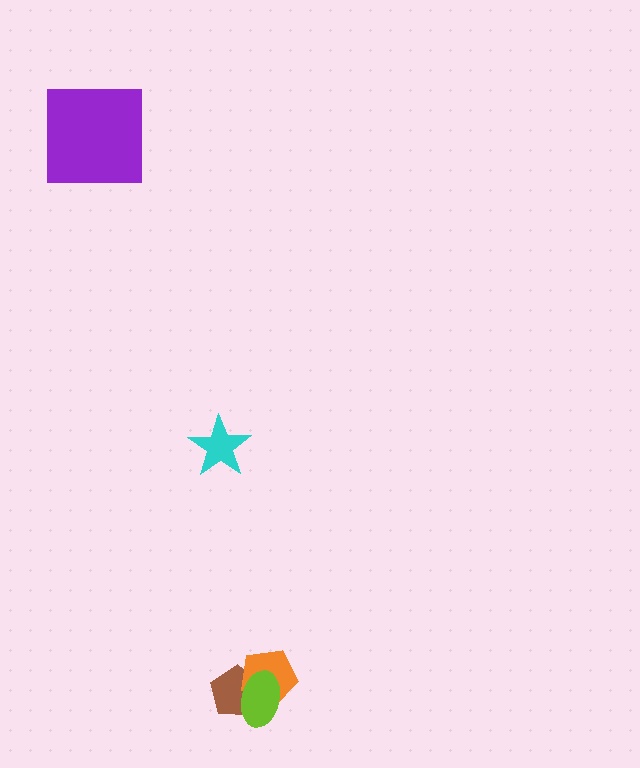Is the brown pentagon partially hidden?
Yes, it is partially covered by another shape.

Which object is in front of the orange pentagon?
The lime ellipse is in front of the orange pentagon.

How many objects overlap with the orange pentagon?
2 objects overlap with the orange pentagon.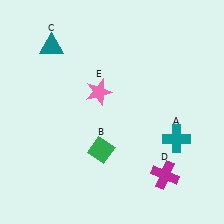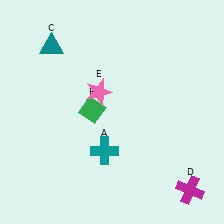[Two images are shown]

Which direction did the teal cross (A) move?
The teal cross (A) moved left.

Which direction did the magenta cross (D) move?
The magenta cross (D) moved right.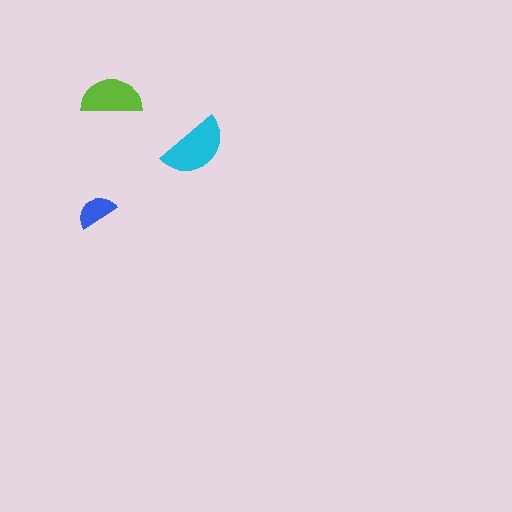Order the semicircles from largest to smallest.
the cyan one, the lime one, the blue one.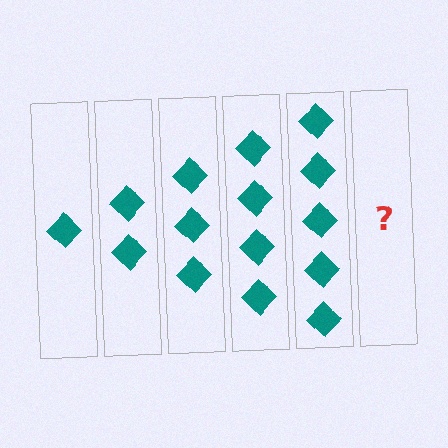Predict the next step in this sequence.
The next step is 6 diamonds.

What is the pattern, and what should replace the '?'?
The pattern is that each step adds one more diamond. The '?' should be 6 diamonds.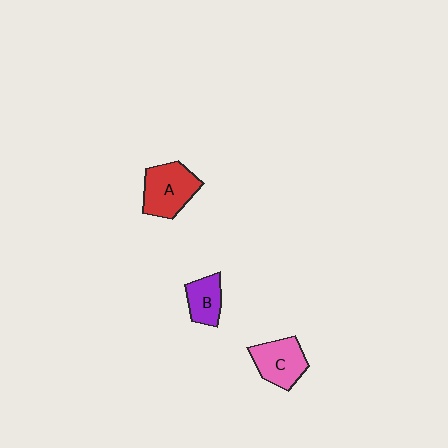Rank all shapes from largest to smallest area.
From largest to smallest: A (red), C (pink), B (purple).